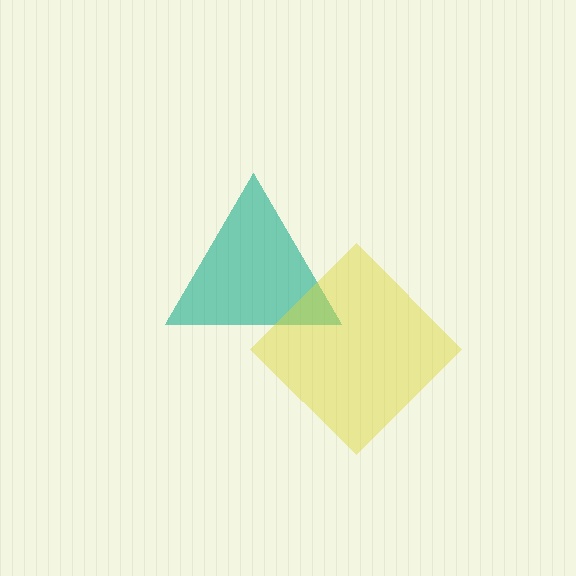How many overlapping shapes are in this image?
There are 2 overlapping shapes in the image.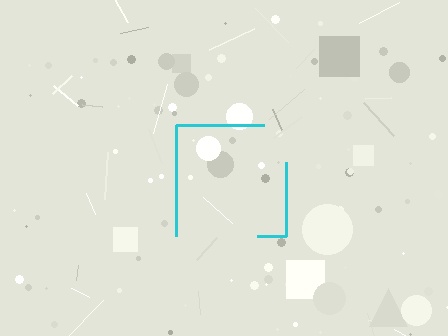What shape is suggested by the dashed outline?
The dashed outline suggests a square.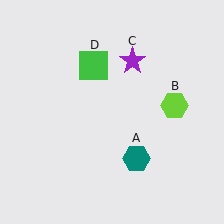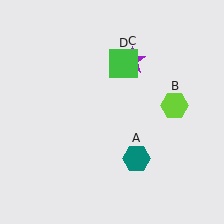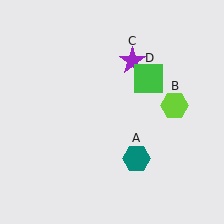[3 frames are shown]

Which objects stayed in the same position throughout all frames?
Teal hexagon (object A) and lime hexagon (object B) and purple star (object C) remained stationary.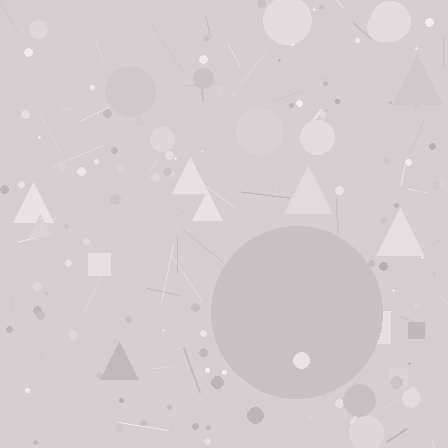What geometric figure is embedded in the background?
A circle is embedded in the background.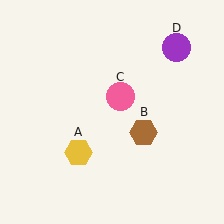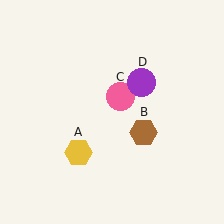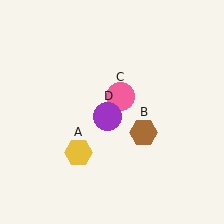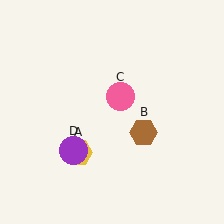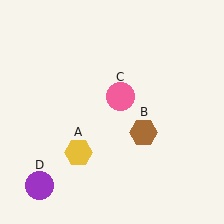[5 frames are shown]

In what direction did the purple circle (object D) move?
The purple circle (object D) moved down and to the left.